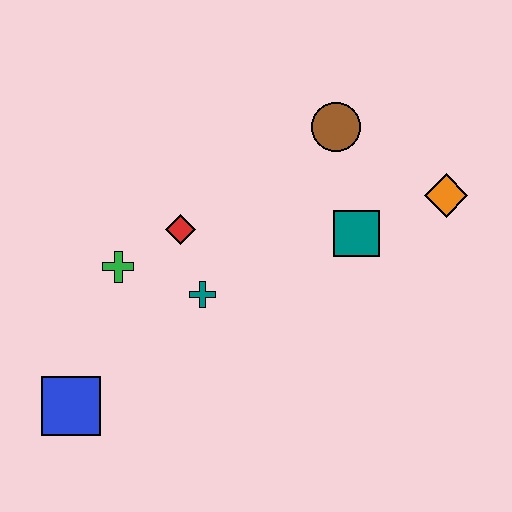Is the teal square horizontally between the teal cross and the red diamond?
No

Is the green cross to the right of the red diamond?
No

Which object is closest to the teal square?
The orange diamond is closest to the teal square.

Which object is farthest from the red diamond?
The orange diamond is farthest from the red diamond.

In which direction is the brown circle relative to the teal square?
The brown circle is above the teal square.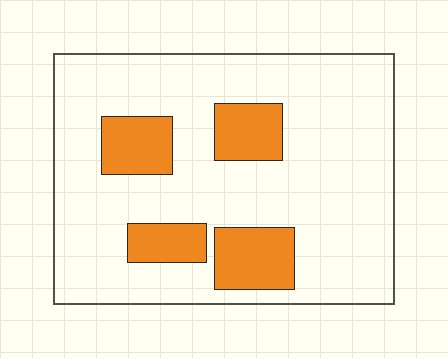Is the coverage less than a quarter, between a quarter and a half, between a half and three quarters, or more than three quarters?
Less than a quarter.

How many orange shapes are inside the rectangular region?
4.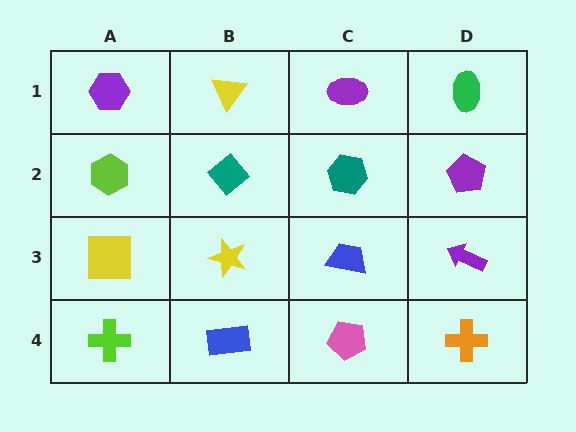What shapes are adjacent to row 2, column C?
A purple ellipse (row 1, column C), a blue trapezoid (row 3, column C), a teal diamond (row 2, column B), a purple pentagon (row 2, column D).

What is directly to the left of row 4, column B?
A lime cross.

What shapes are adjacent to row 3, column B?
A teal diamond (row 2, column B), a blue rectangle (row 4, column B), a yellow square (row 3, column A), a blue trapezoid (row 3, column C).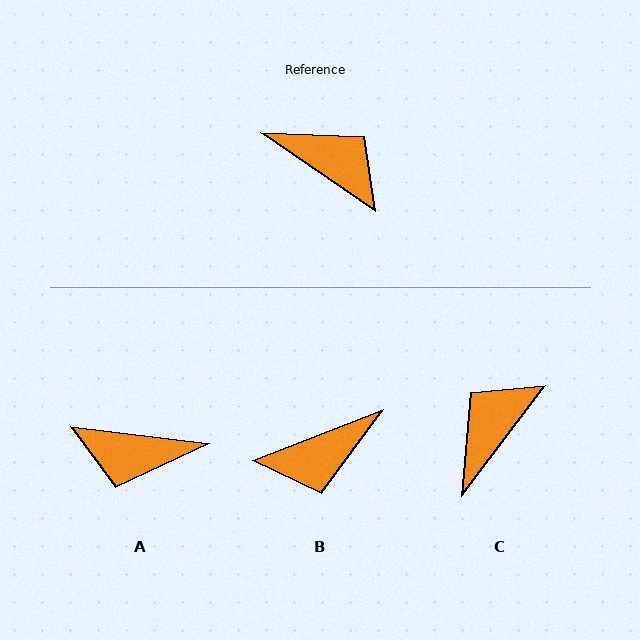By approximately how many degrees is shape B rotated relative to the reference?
Approximately 125 degrees clockwise.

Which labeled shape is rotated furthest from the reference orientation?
A, about 153 degrees away.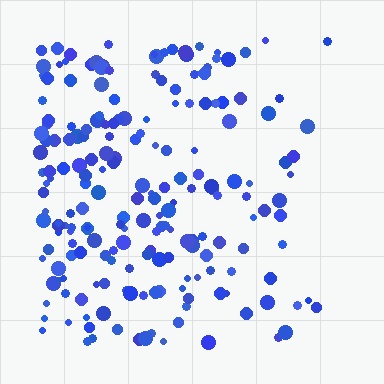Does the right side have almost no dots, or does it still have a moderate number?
Still a moderate number, just noticeably fewer than the left.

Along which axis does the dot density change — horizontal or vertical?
Horizontal.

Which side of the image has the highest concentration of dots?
The left.